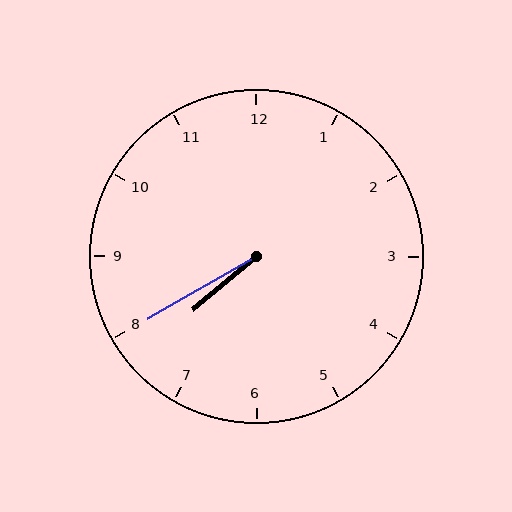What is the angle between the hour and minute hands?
Approximately 10 degrees.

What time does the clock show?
7:40.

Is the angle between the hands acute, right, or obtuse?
It is acute.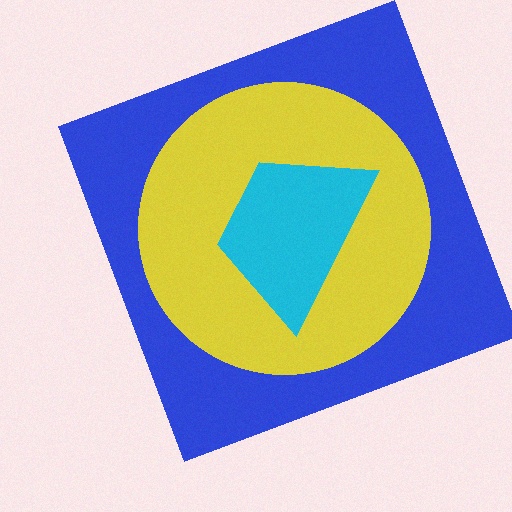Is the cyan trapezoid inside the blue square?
Yes.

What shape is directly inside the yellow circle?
The cyan trapezoid.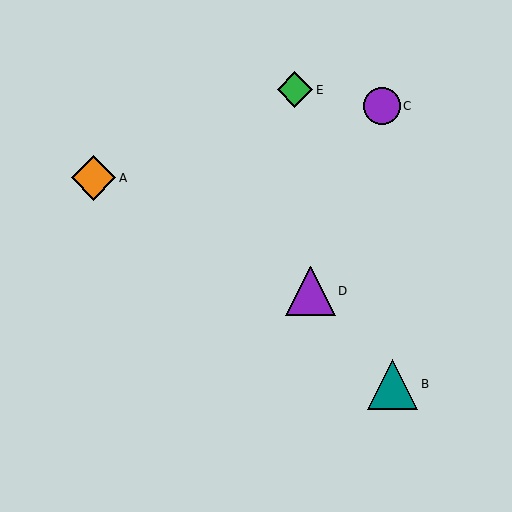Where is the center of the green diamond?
The center of the green diamond is at (295, 90).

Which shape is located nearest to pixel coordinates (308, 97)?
The green diamond (labeled E) at (295, 90) is nearest to that location.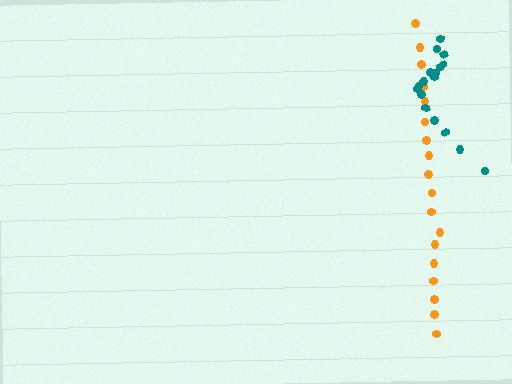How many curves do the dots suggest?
There are 2 distinct paths.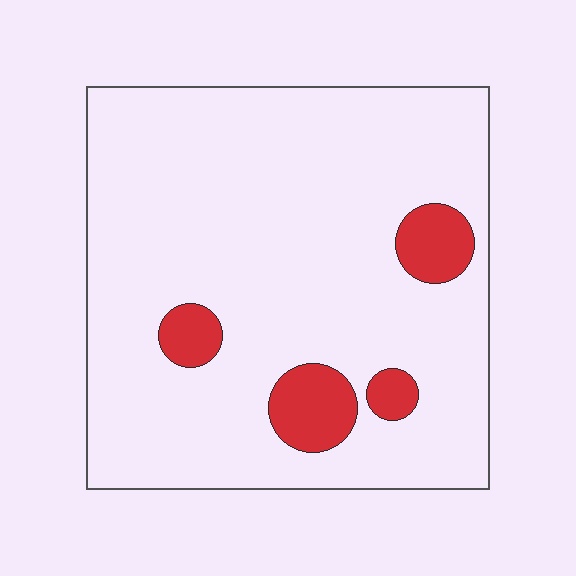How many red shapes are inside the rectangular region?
4.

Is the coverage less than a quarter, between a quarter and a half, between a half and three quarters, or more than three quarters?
Less than a quarter.